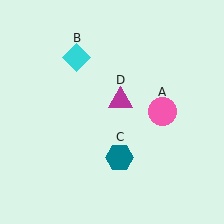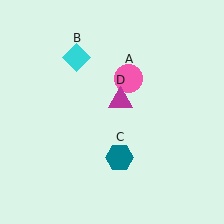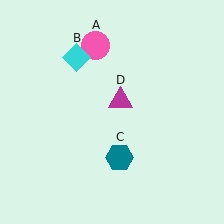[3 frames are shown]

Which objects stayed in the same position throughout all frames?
Cyan diamond (object B) and teal hexagon (object C) and magenta triangle (object D) remained stationary.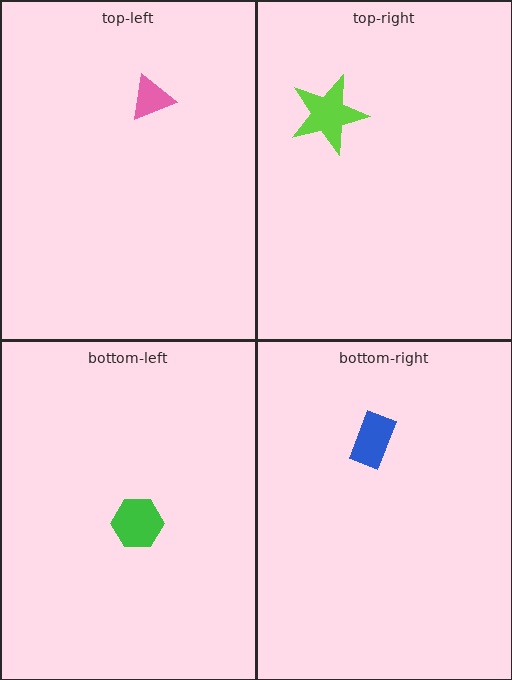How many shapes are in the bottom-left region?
1.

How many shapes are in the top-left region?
1.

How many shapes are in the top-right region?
1.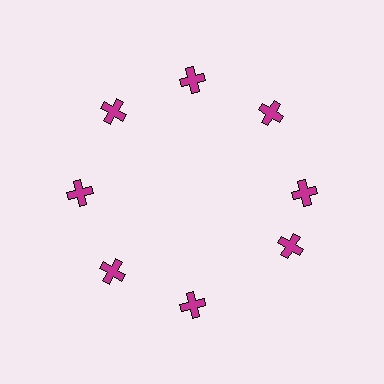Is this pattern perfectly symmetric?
No. The 8 magenta crosses are arranged in a ring, but one element near the 4 o'clock position is rotated out of alignment along the ring, breaking the 8-fold rotational symmetry.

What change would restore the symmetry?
The symmetry would be restored by rotating it back into even spacing with its neighbors so that all 8 crosses sit at equal angles and equal distance from the center.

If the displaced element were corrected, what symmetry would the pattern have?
It would have 8-fold rotational symmetry — the pattern would map onto itself every 45 degrees.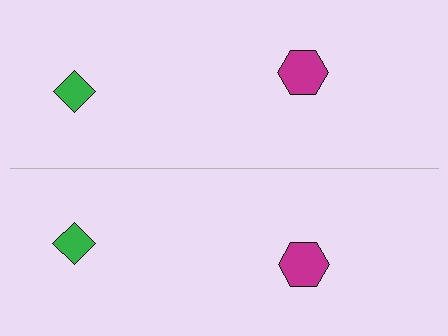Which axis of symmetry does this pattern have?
The pattern has a horizontal axis of symmetry running through the center of the image.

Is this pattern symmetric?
Yes, this pattern has bilateral (reflection) symmetry.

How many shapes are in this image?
There are 4 shapes in this image.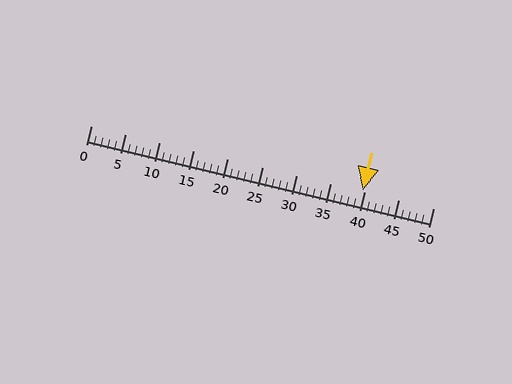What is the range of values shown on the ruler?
The ruler shows values from 0 to 50.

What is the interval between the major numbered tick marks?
The major tick marks are spaced 5 units apart.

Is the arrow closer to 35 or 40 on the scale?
The arrow is closer to 40.